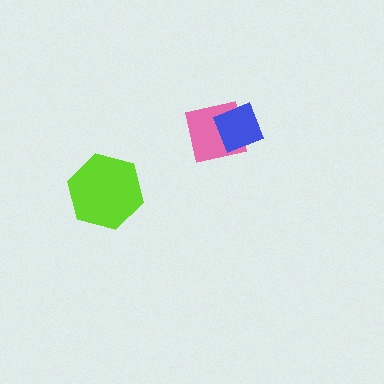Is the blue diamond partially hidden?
No, no other shape covers it.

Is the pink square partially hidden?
Yes, it is partially covered by another shape.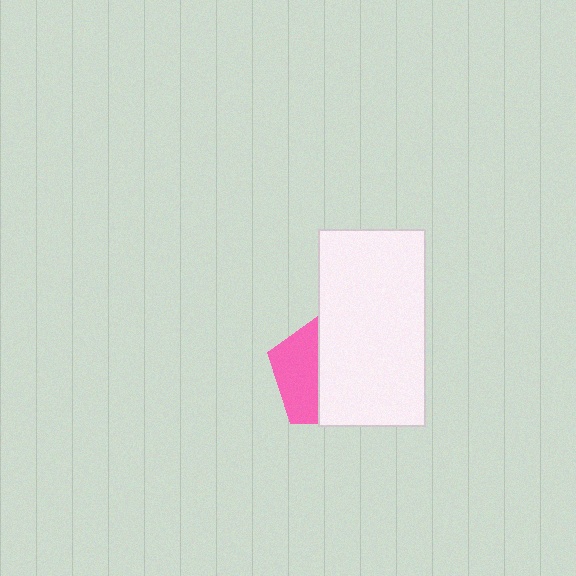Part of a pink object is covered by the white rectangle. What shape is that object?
It is a pentagon.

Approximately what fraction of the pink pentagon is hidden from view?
Roughly 62% of the pink pentagon is hidden behind the white rectangle.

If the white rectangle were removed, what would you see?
You would see the complete pink pentagon.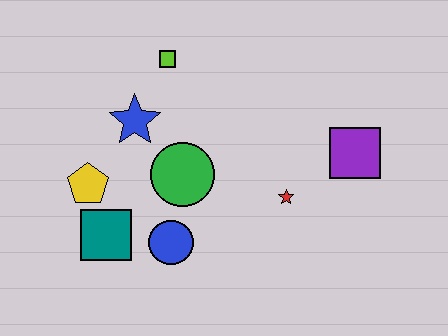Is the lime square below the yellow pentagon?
No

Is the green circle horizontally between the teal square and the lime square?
No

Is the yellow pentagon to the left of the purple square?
Yes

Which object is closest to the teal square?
The yellow pentagon is closest to the teal square.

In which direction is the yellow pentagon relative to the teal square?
The yellow pentagon is above the teal square.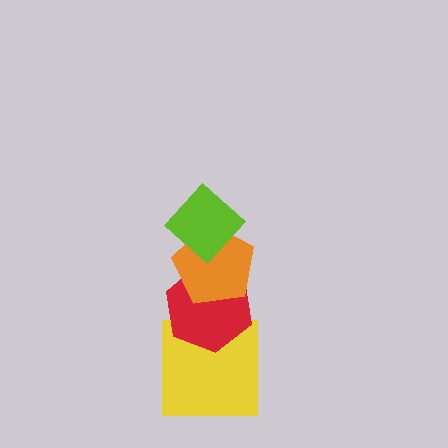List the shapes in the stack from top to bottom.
From top to bottom: the lime diamond, the orange pentagon, the red hexagon, the yellow square.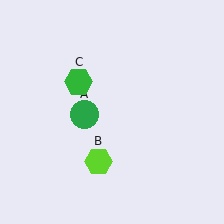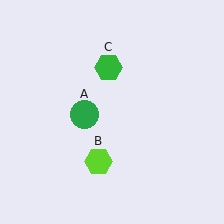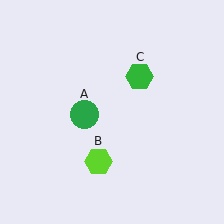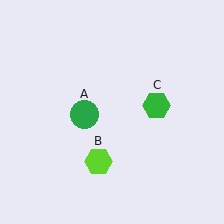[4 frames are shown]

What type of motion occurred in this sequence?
The green hexagon (object C) rotated clockwise around the center of the scene.